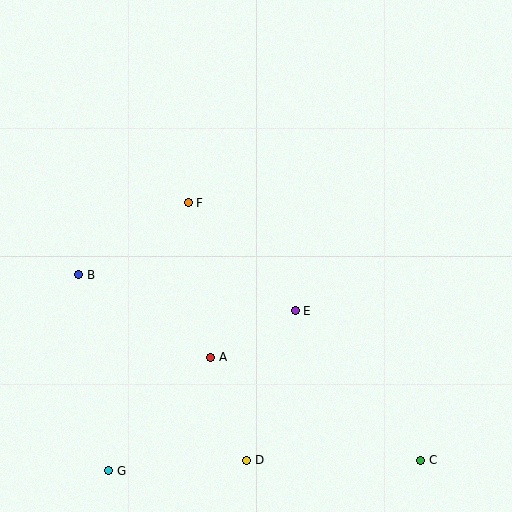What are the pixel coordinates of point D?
Point D is at (247, 460).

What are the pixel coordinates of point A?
Point A is at (211, 357).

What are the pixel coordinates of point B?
Point B is at (79, 275).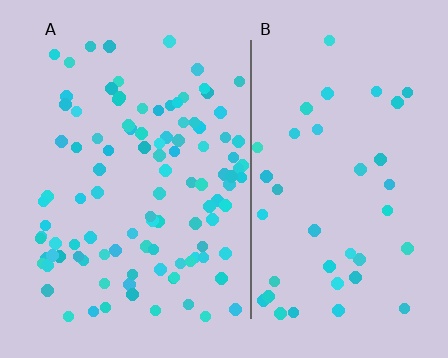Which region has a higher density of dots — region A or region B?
A (the left).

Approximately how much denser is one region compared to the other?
Approximately 2.6× — region A over region B.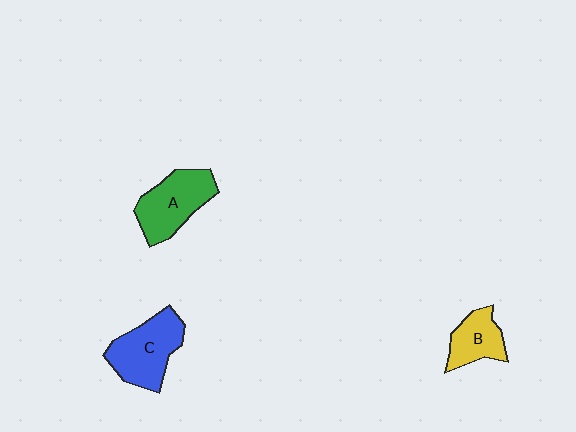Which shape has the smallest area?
Shape B (yellow).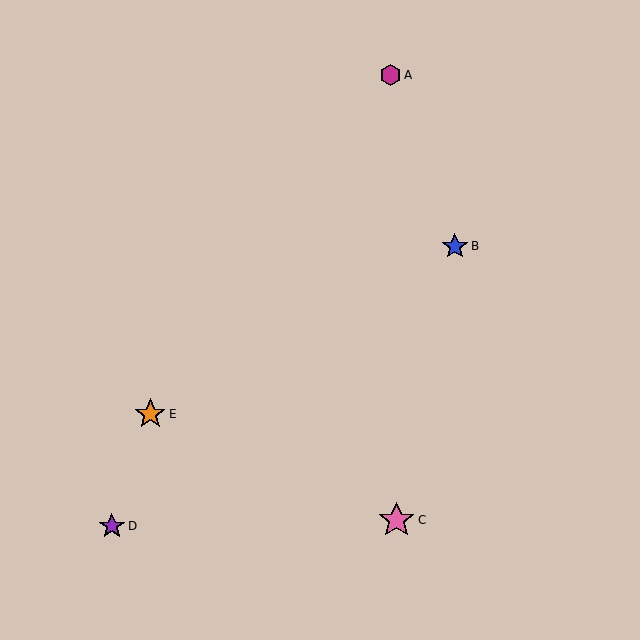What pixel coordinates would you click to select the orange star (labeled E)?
Click at (150, 414) to select the orange star E.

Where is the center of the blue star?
The center of the blue star is at (455, 246).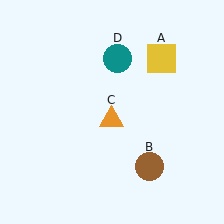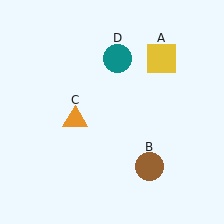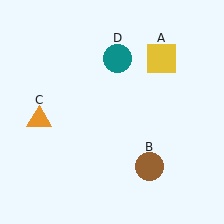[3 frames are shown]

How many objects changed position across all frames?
1 object changed position: orange triangle (object C).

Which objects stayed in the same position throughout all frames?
Yellow square (object A) and brown circle (object B) and teal circle (object D) remained stationary.